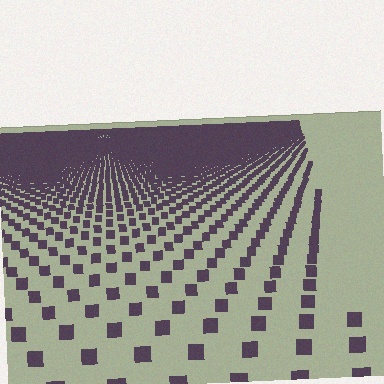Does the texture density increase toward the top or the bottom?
Density increases toward the top.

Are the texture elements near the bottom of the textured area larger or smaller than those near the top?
Larger. Near the bottom, elements are closer to the viewer and appear at a bigger on-screen size.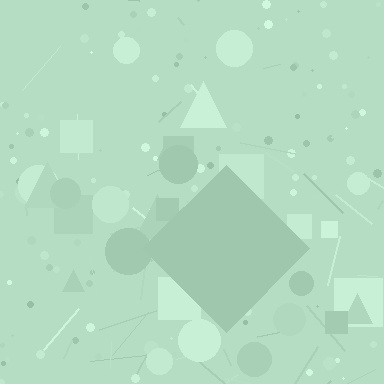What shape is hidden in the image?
A diamond is hidden in the image.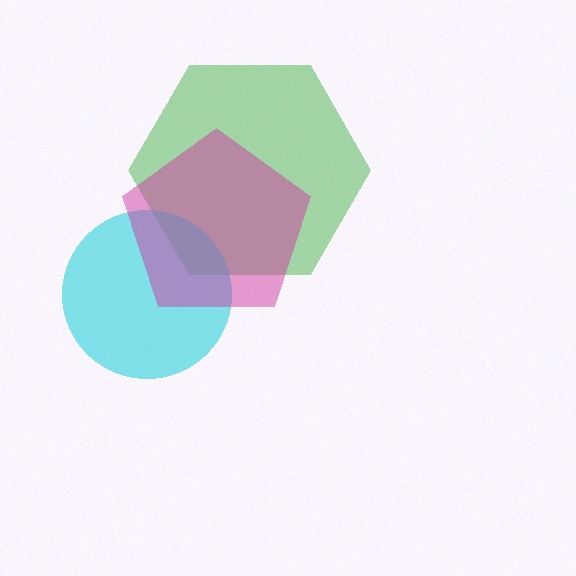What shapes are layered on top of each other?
The layered shapes are: a green hexagon, a cyan circle, a magenta pentagon.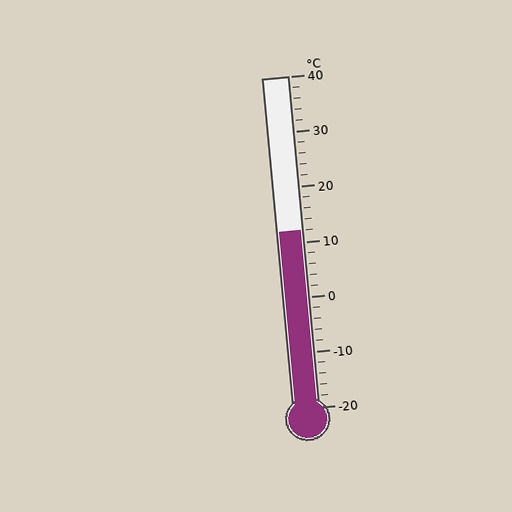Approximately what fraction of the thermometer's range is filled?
The thermometer is filled to approximately 55% of its range.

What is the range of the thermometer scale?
The thermometer scale ranges from -20°C to 40°C.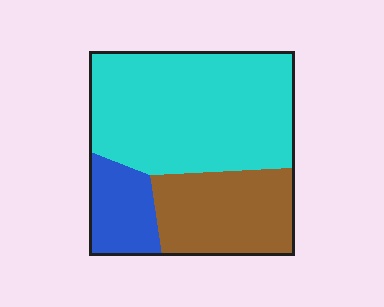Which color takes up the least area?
Blue, at roughly 15%.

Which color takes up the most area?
Cyan, at roughly 60%.